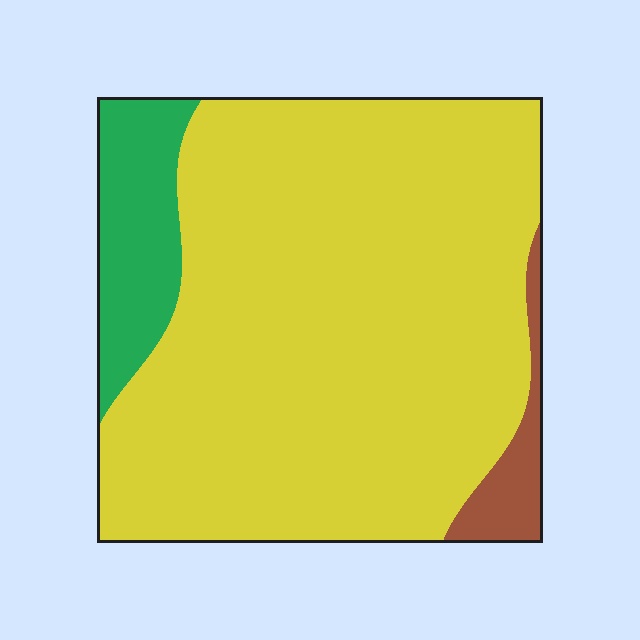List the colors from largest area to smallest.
From largest to smallest: yellow, green, brown.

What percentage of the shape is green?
Green takes up less than a sixth of the shape.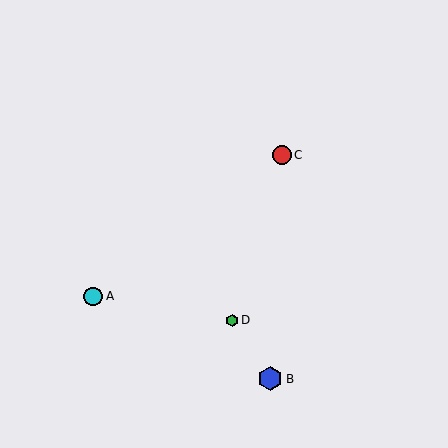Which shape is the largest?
The blue hexagon (labeled B) is the largest.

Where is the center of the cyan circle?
The center of the cyan circle is at (93, 296).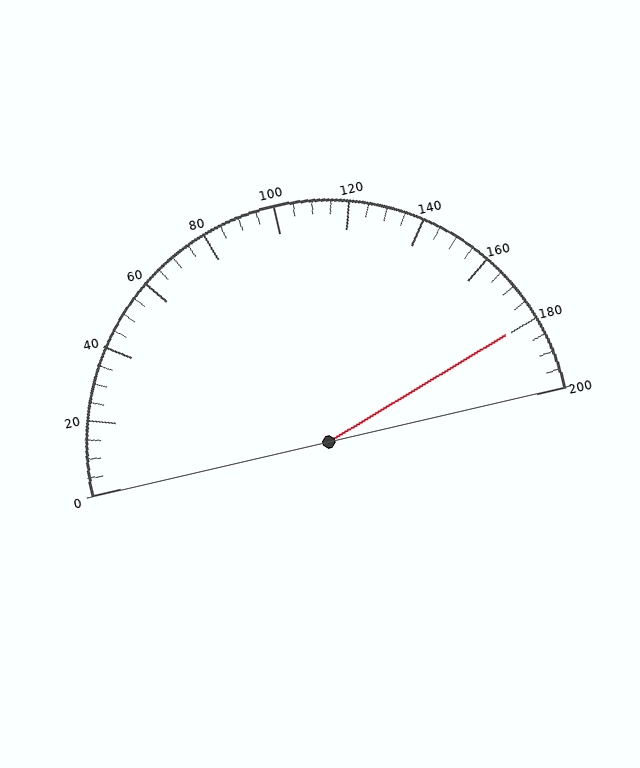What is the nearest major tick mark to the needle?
The nearest major tick mark is 180.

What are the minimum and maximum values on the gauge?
The gauge ranges from 0 to 200.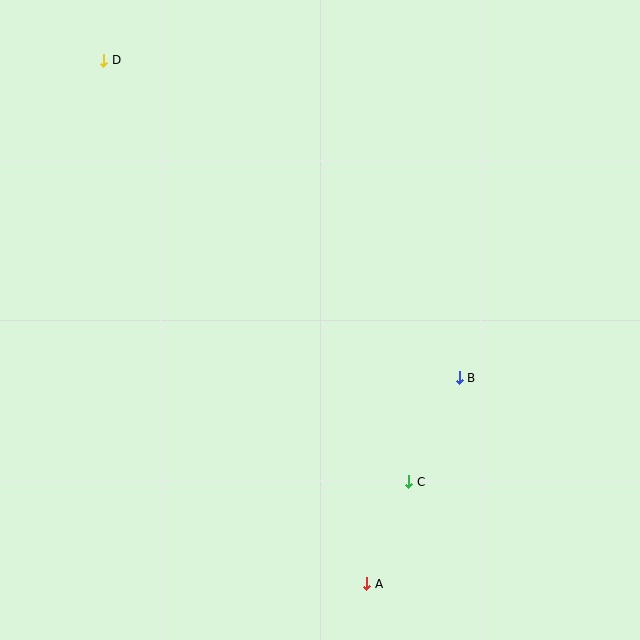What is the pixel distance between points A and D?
The distance between A and D is 586 pixels.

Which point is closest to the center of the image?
Point B at (459, 378) is closest to the center.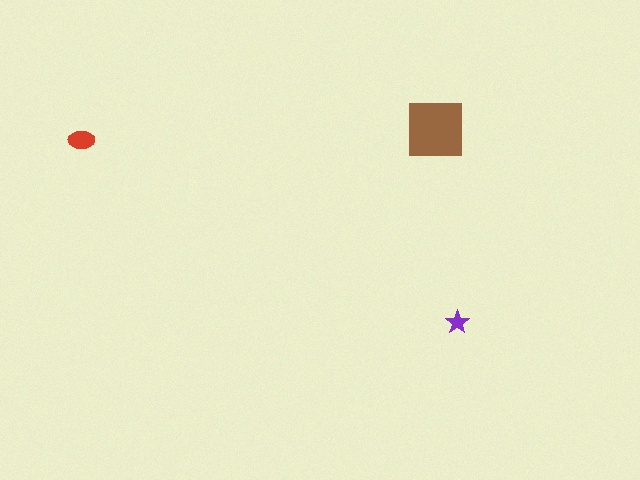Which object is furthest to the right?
The purple star is rightmost.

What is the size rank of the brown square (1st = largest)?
1st.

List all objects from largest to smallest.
The brown square, the red ellipse, the purple star.